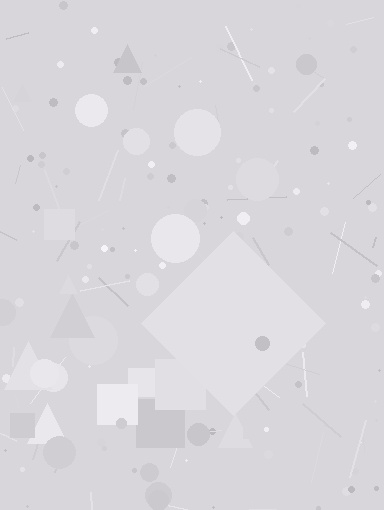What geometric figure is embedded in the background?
A diamond is embedded in the background.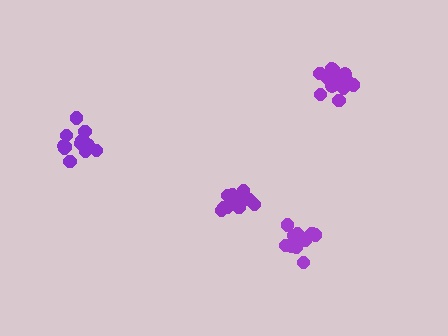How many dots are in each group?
Group 1: 17 dots, Group 2: 13 dots, Group 3: 12 dots, Group 4: 12 dots (54 total).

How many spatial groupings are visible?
There are 4 spatial groupings.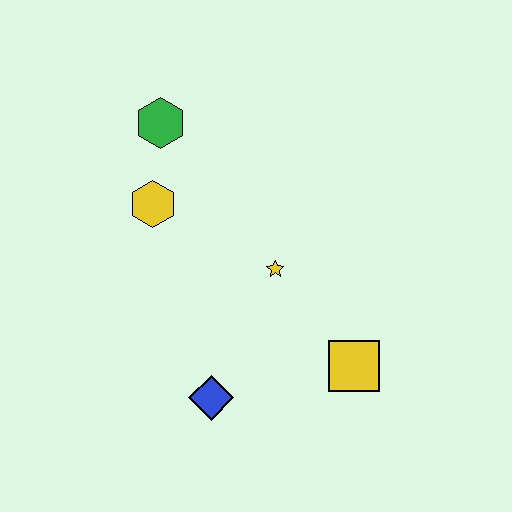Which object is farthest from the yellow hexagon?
The yellow square is farthest from the yellow hexagon.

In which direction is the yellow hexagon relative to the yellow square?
The yellow hexagon is to the left of the yellow square.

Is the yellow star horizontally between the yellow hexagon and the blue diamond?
No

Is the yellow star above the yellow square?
Yes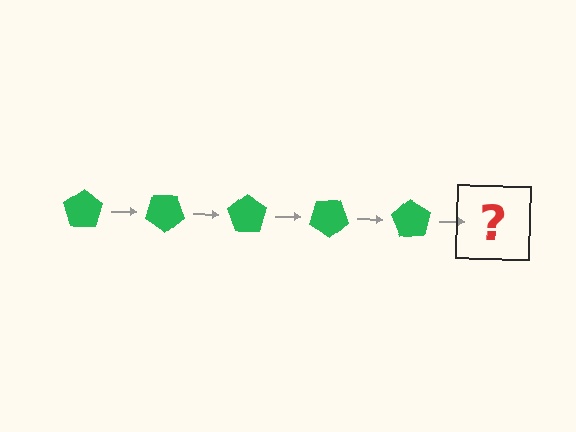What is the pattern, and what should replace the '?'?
The pattern is that the pentagon rotates 35 degrees each step. The '?' should be a green pentagon rotated 175 degrees.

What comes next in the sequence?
The next element should be a green pentagon rotated 175 degrees.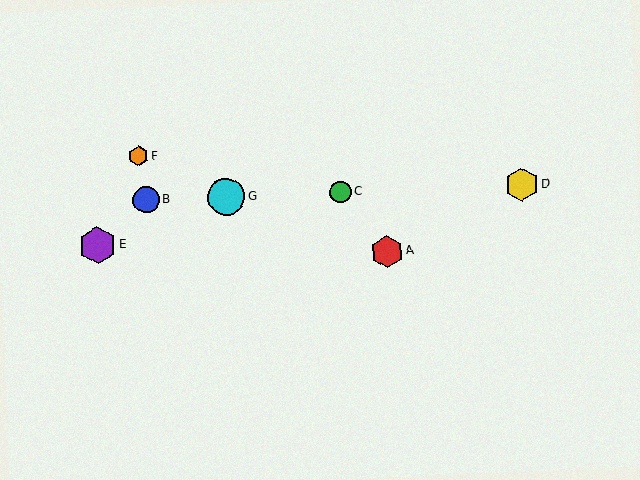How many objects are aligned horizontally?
4 objects (B, C, D, G) are aligned horizontally.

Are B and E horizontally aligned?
No, B is at y≈200 and E is at y≈245.